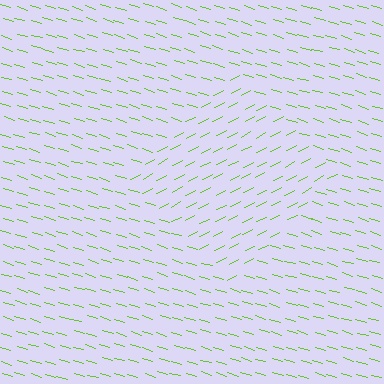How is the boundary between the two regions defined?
The boundary is defined purely by a change in line orientation (approximately 45 degrees difference). All lines are the same color and thickness.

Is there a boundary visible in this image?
Yes, there is a texture boundary formed by a change in line orientation.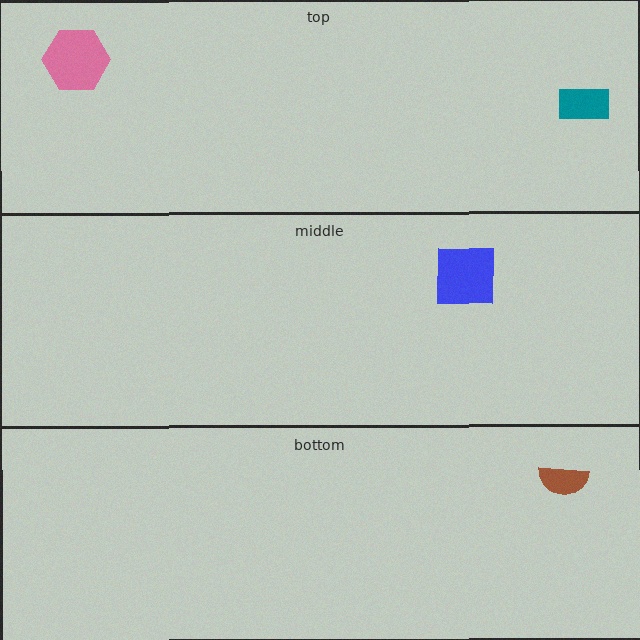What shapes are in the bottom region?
The brown semicircle.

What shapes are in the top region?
The teal rectangle, the pink hexagon.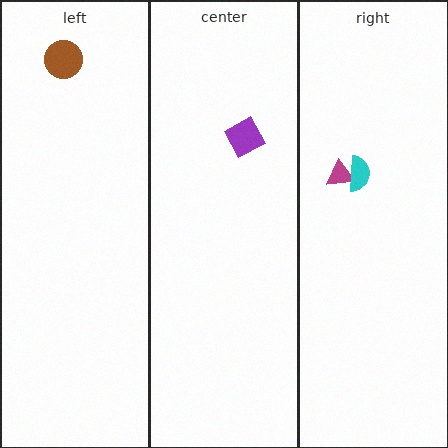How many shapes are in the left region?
1.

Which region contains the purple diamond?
The center region.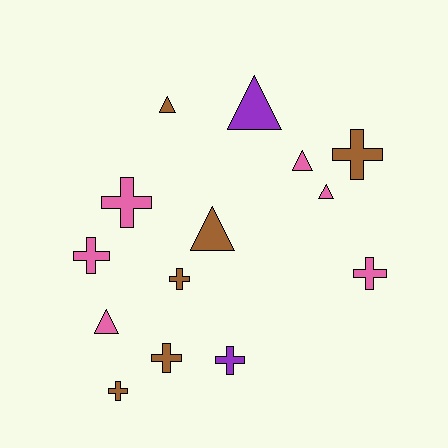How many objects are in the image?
There are 14 objects.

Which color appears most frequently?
Pink, with 6 objects.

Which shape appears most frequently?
Cross, with 8 objects.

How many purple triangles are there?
There is 1 purple triangle.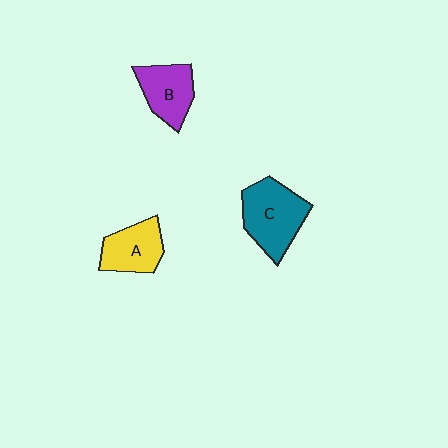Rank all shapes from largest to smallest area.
From largest to smallest: C (teal), B (purple), A (yellow).